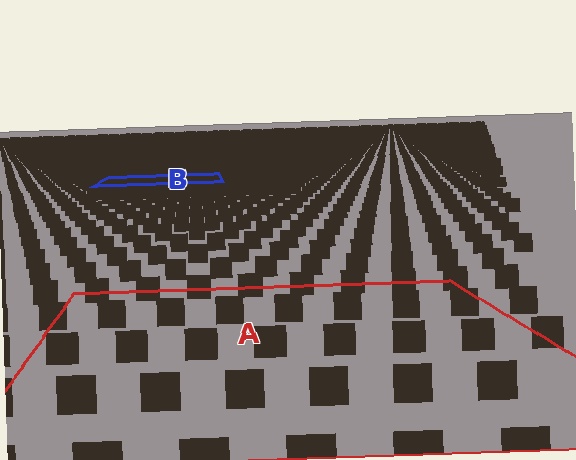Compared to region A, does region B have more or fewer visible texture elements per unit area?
Region B has more texture elements per unit area — they are packed more densely because it is farther away.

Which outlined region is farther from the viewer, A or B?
Region B is farther from the viewer — the texture elements inside it appear smaller and more densely packed.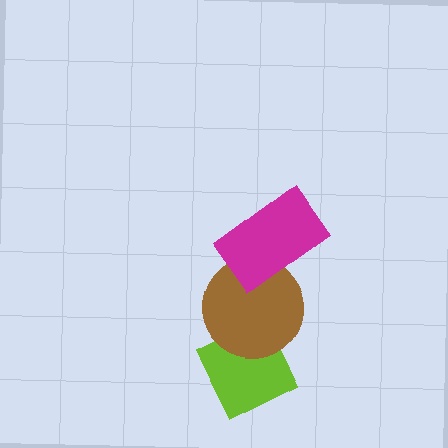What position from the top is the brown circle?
The brown circle is 2nd from the top.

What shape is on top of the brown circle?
The magenta rectangle is on top of the brown circle.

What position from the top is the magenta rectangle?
The magenta rectangle is 1st from the top.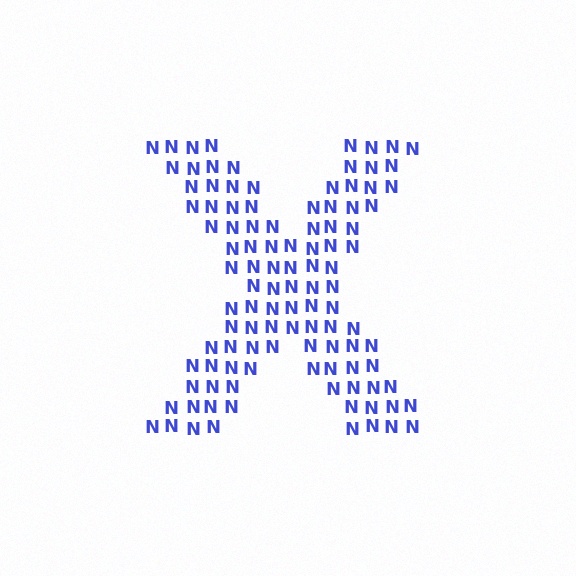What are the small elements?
The small elements are letter N's.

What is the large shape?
The large shape is the letter X.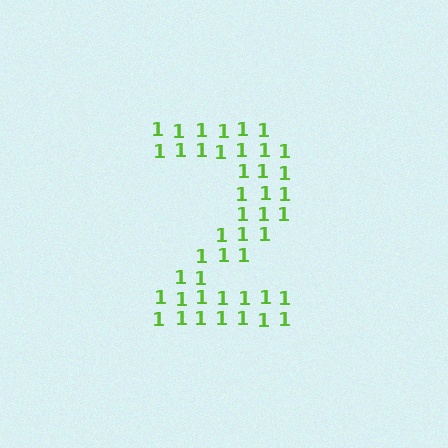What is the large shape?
The large shape is the digit 2.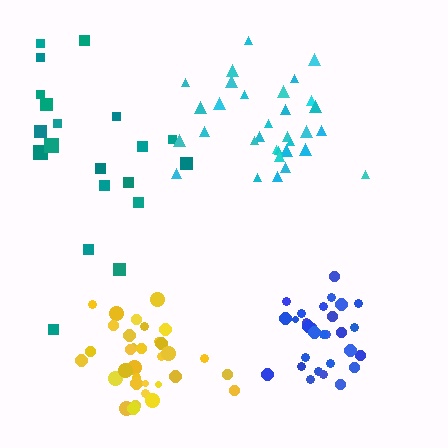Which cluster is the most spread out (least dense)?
Teal.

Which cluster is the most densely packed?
Blue.